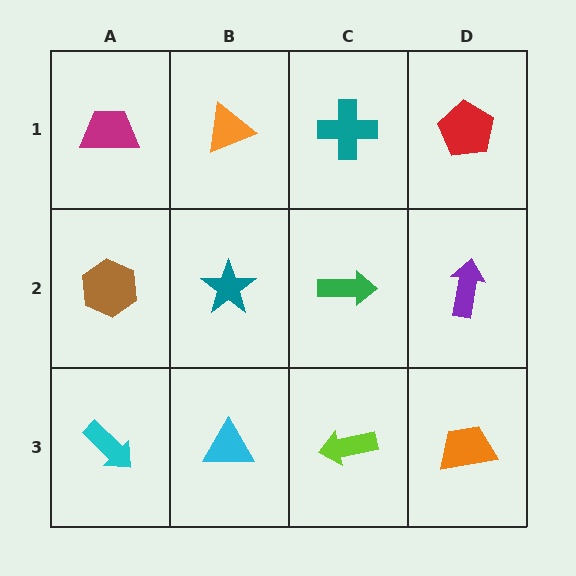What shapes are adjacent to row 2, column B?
An orange triangle (row 1, column B), a cyan triangle (row 3, column B), a brown hexagon (row 2, column A), a green arrow (row 2, column C).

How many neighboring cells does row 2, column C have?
4.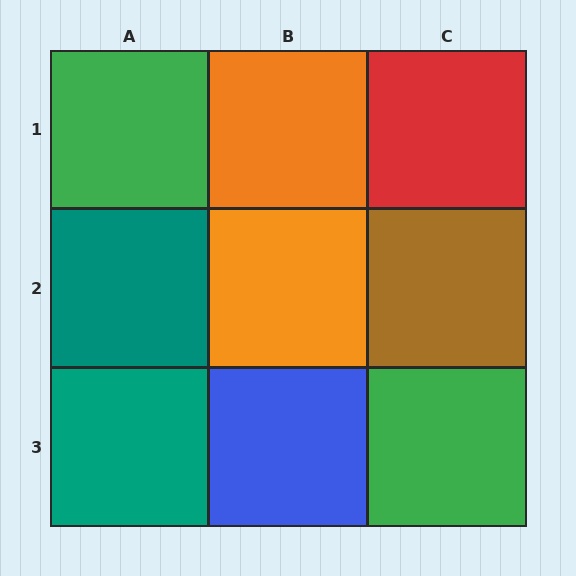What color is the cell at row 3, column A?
Teal.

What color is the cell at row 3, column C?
Green.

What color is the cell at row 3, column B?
Blue.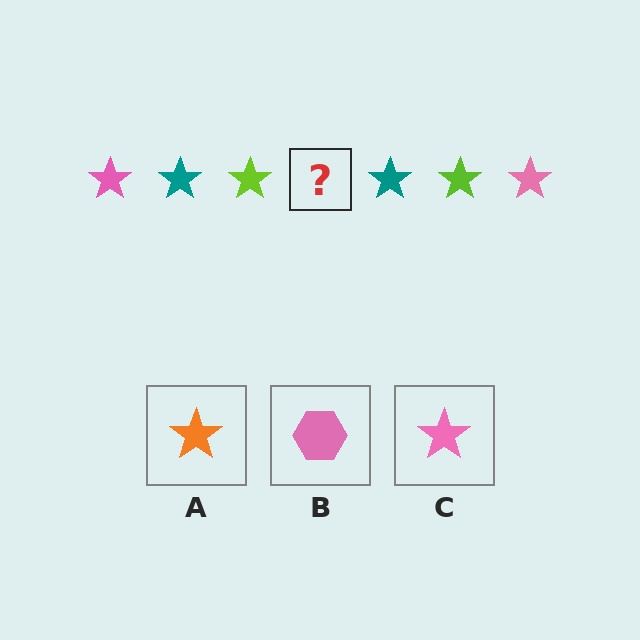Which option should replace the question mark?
Option C.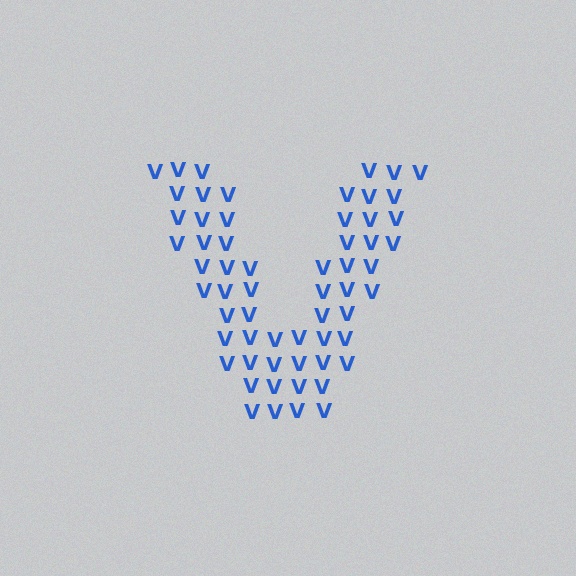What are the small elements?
The small elements are letter V's.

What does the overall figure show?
The overall figure shows the letter V.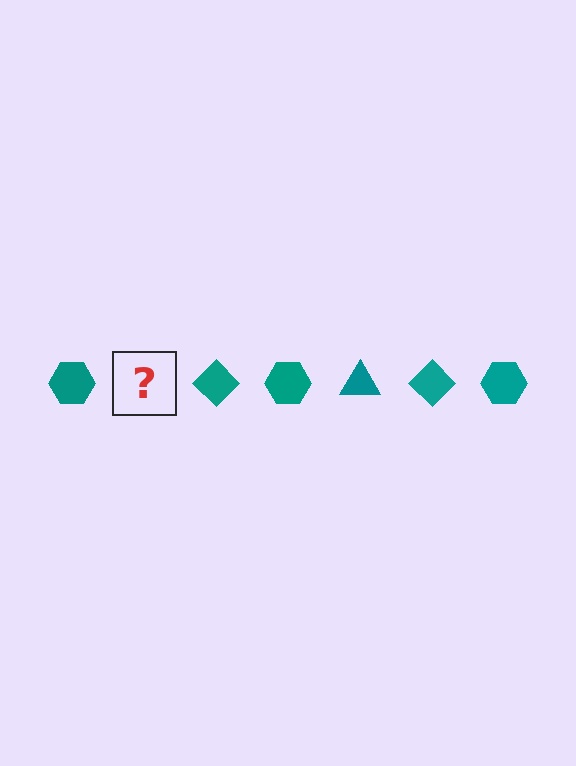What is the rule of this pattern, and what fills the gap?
The rule is that the pattern cycles through hexagon, triangle, diamond shapes in teal. The gap should be filled with a teal triangle.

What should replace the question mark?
The question mark should be replaced with a teal triangle.